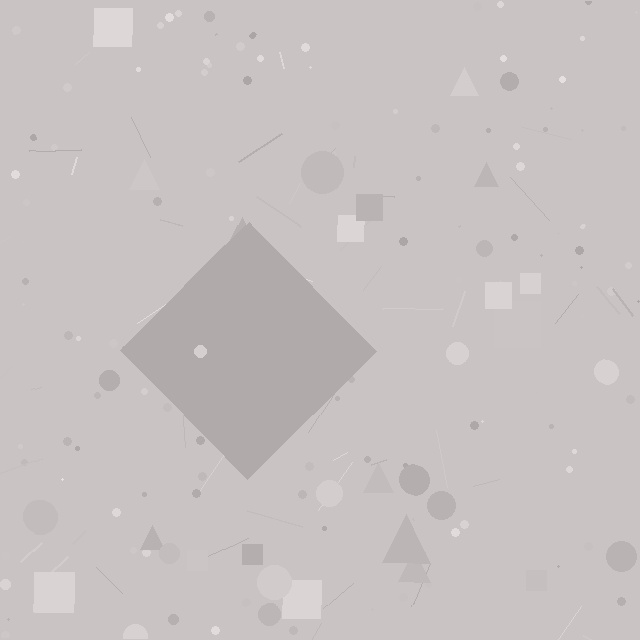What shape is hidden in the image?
A diamond is hidden in the image.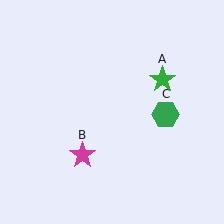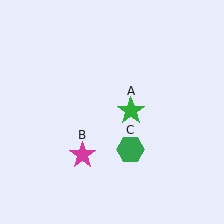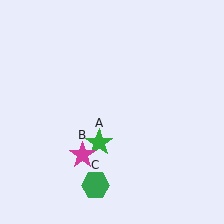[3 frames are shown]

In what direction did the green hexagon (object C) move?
The green hexagon (object C) moved down and to the left.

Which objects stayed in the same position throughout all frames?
Magenta star (object B) remained stationary.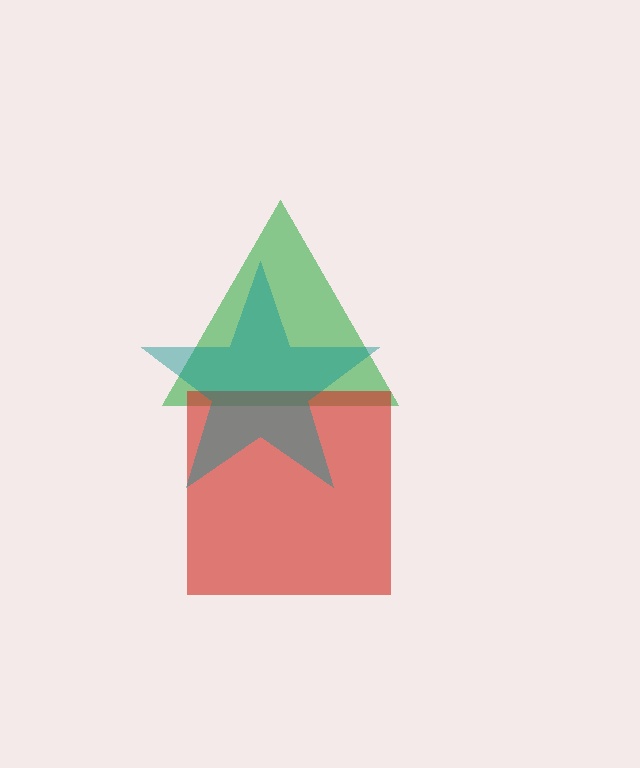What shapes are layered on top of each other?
The layered shapes are: a green triangle, a red square, a teal star.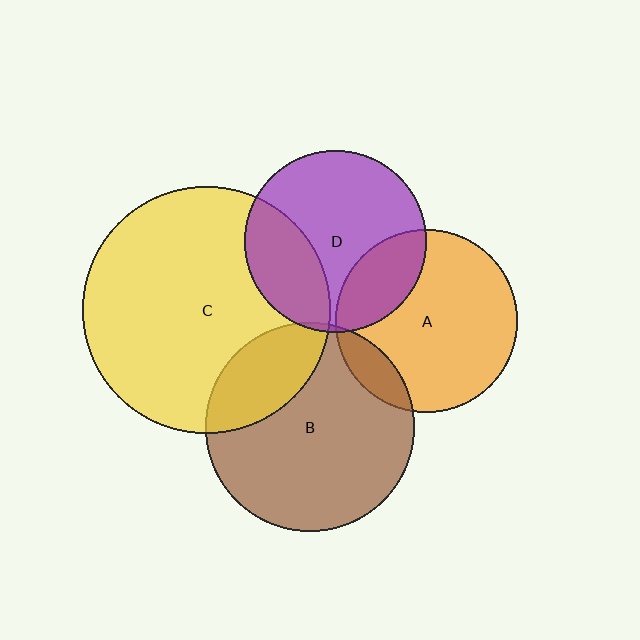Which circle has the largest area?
Circle C (yellow).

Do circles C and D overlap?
Yes.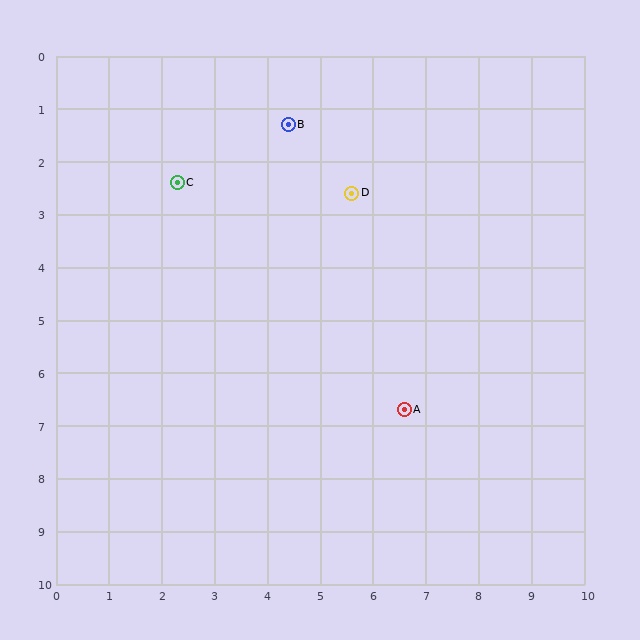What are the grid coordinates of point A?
Point A is at approximately (6.6, 6.7).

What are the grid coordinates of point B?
Point B is at approximately (4.4, 1.3).